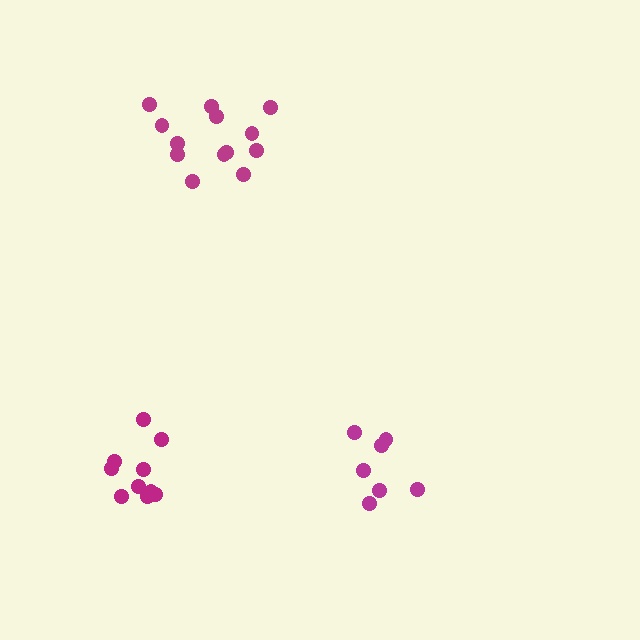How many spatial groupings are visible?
There are 3 spatial groupings.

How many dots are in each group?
Group 1: 7 dots, Group 2: 10 dots, Group 3: 13 dots (30 total).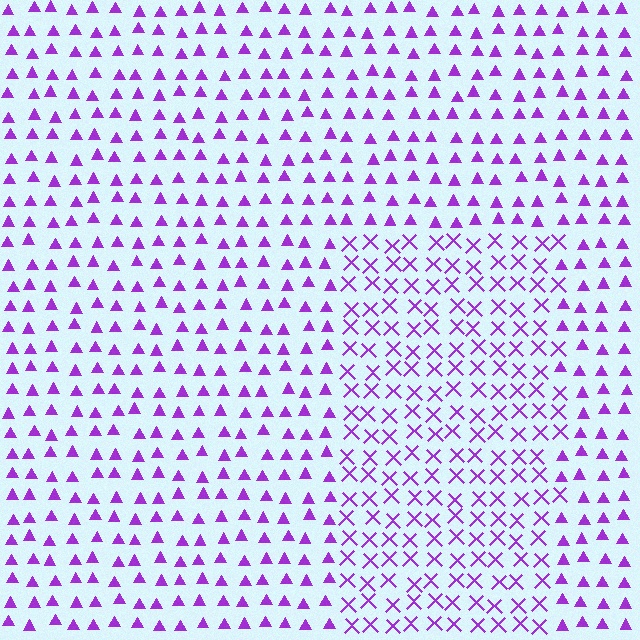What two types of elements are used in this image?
The image uses X marks inside the rectangle region and triangles outside it.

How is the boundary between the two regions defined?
The boundary is defined by a change in element shape: X marks inside vs. triangles outside. All elements share the same color and spacing.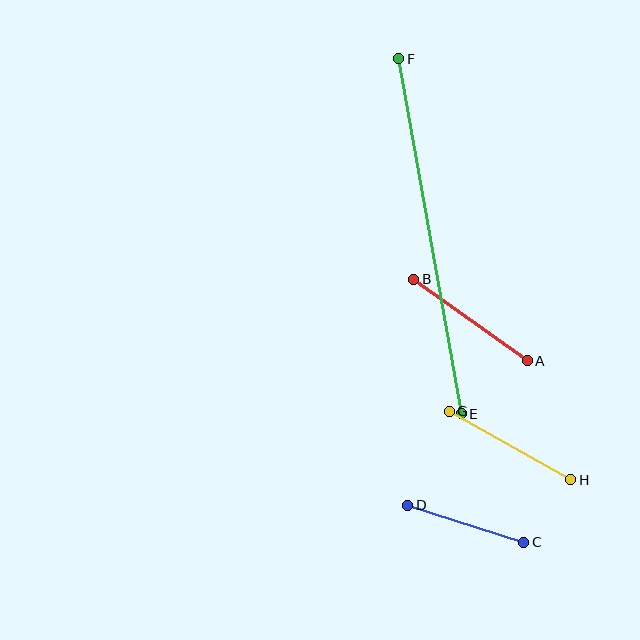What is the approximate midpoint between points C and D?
The midpoint is at approximately (466, 524) pixels.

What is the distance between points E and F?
The distance is approximately 360 pixels.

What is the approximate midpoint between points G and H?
The midpoint is at approximately (510, 446) pixels.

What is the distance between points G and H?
The distance is approximately 139 pixels.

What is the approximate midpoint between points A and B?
The midpoint is at approximately (471, 320) pixels.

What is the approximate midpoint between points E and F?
The midpoint is at approximately (430, 236) pixels.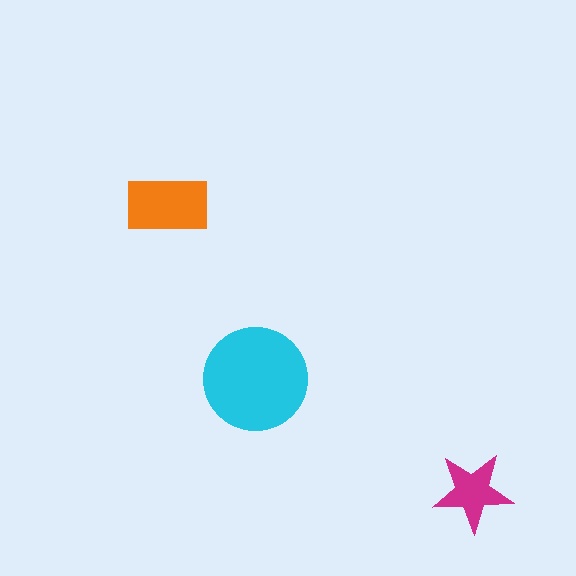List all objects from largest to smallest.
The cyan circle, the orange rectangle, the magenta star.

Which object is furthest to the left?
The orange rectangle is leftmost.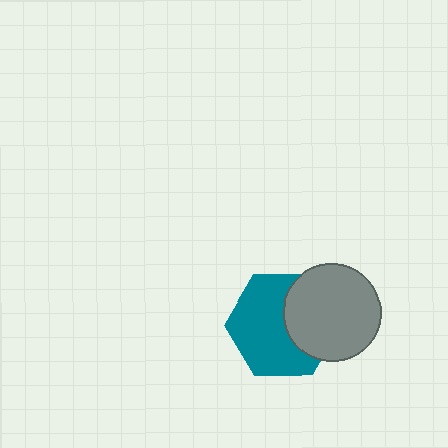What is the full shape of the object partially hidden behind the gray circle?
The partially hidden object is a teal hexagon.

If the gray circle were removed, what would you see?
You would see the complete teal hexagon.